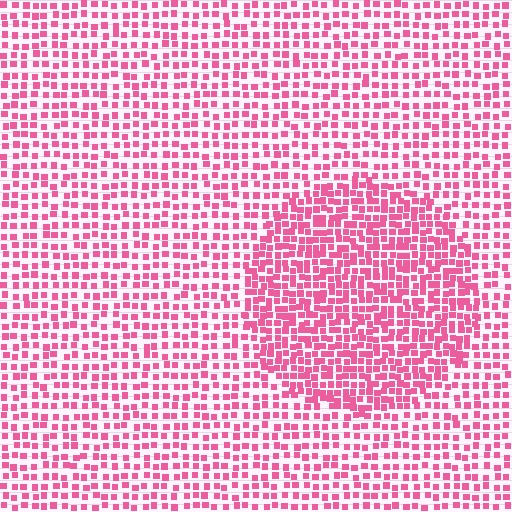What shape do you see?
I see a circle.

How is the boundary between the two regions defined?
The boundary is defined by a change in element density (approximately 1.7x ratio). All elements are the same color, size, and shape.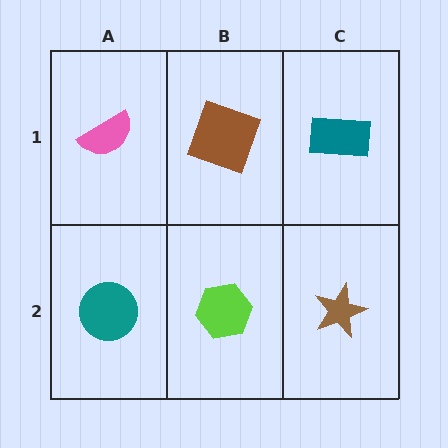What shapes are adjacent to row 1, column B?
A lime hexagon (row 2, column B), a pink semicircle (row 1, column A), a teal rectangle (row 1, column C).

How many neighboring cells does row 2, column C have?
2.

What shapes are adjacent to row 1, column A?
A teal circle (row 2, column A), a brown square (row 1, column B).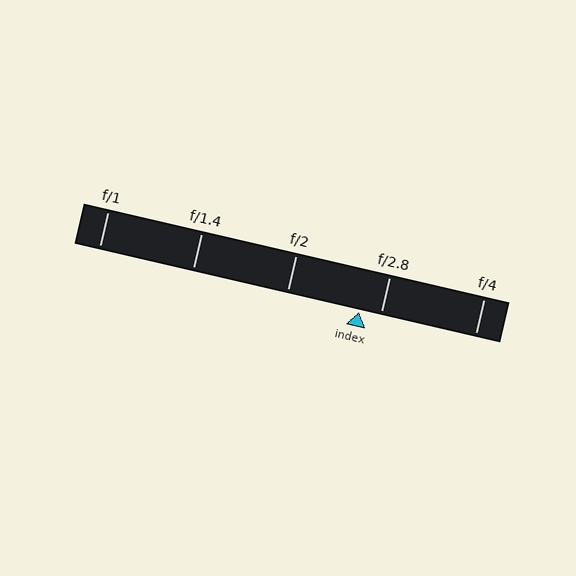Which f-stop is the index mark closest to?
The index mark is closest to f/2.8.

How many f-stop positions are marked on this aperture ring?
There are 5 f-stop positions marked.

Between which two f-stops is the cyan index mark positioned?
The index mark is between f/2 and f/2.8.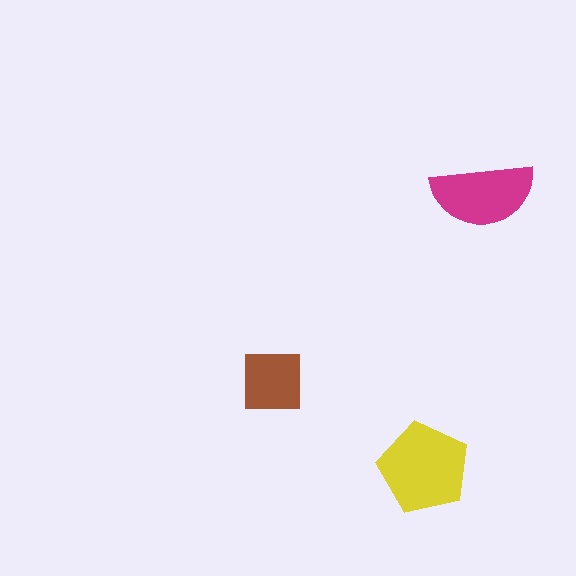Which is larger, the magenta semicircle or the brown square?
The magenta semicircle.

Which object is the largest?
The yellow pentagon.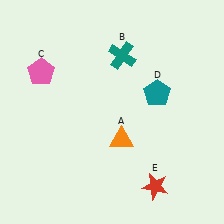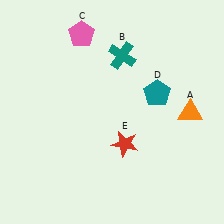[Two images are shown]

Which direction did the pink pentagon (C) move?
The pink pentagon (C) moved right.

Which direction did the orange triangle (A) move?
The orange triangle (A) moved right.